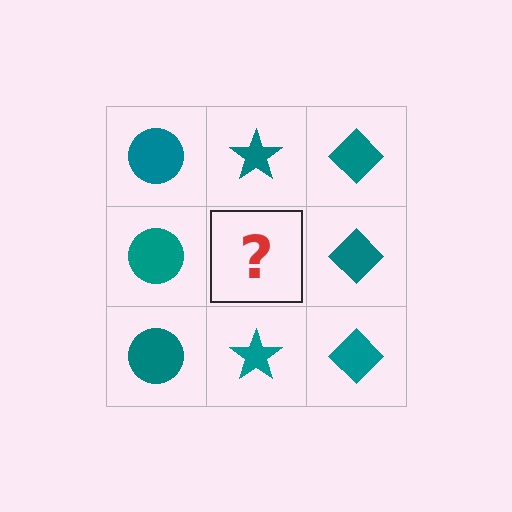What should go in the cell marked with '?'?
The missing cell should contain a teal star.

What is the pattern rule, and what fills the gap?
The rule is that each column has a consistent shape. The gap should be filled with a teal star.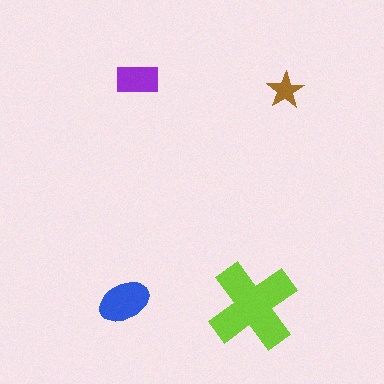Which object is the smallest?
The brown star.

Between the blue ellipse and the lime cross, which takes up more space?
The lime cross.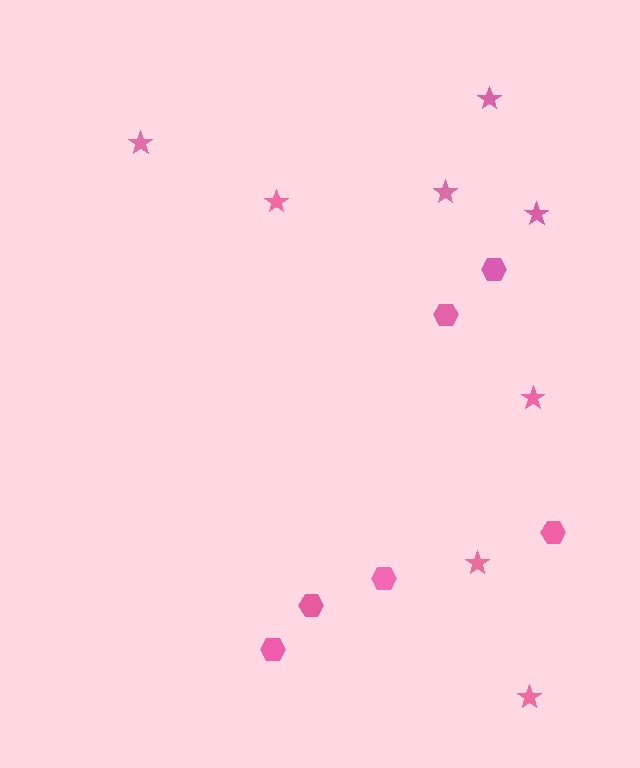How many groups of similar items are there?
There are 2 groups: one group of stars (8) and one group of hexagons (6).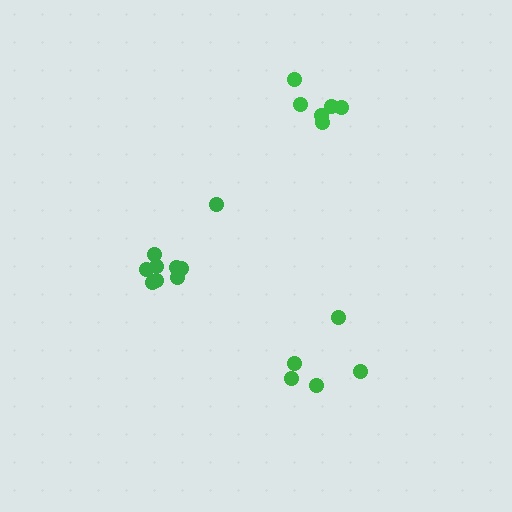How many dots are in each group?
Group 1: 5 dots, Group 2: 6 dots, Group 3: 9 dots (20 total).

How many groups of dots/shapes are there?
There are 3 groups.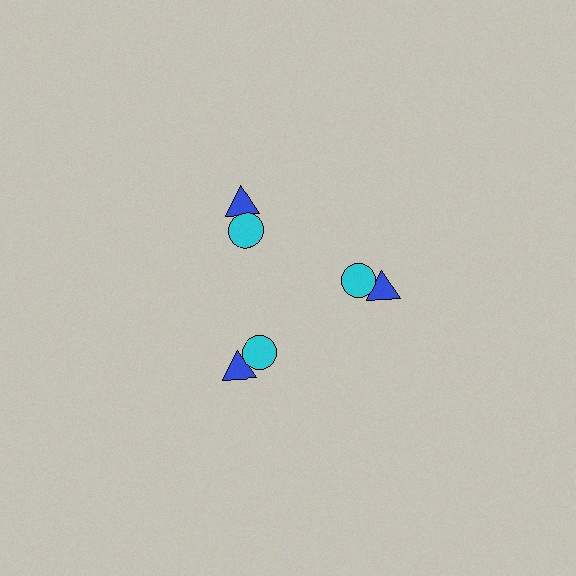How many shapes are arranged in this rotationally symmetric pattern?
There are 6 shapes, arranged in 3 groups of 2.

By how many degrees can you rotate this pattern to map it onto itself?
The pattern maps onto itself every 120 degrees of rotation.